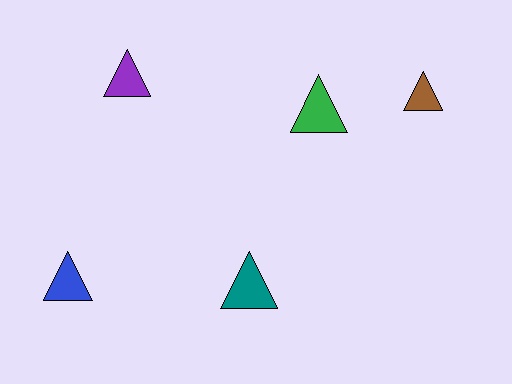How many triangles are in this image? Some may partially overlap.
There are 5 triangles.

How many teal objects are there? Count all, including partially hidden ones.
There is 1 teal object.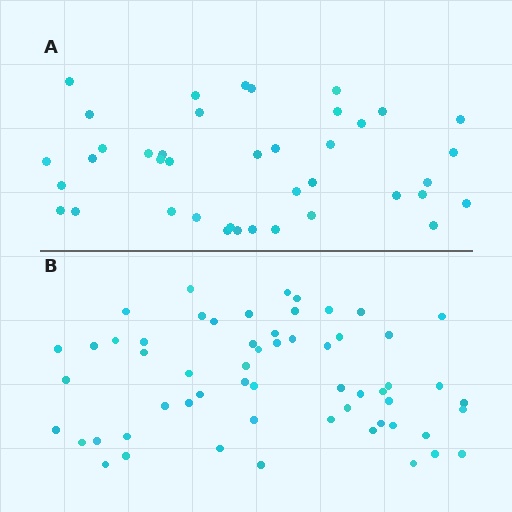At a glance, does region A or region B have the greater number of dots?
Region B (the bottom region) has more dots.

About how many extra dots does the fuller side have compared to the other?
Region B has approximately 20 more dots than region A.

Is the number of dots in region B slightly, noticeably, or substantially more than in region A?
Region B has substantially more. The ratio is roughly 1.4 to 1.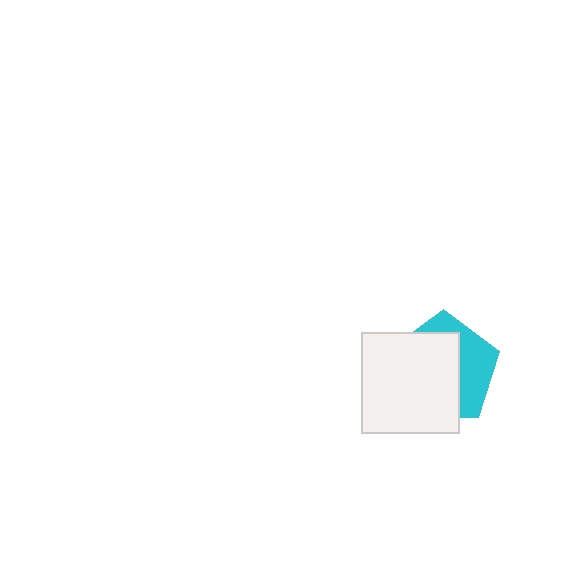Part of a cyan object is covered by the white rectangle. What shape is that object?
It is a pentagon.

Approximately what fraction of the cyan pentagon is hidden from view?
Roughly 63% of the cyan pentagon is hidden behind the white rectangle.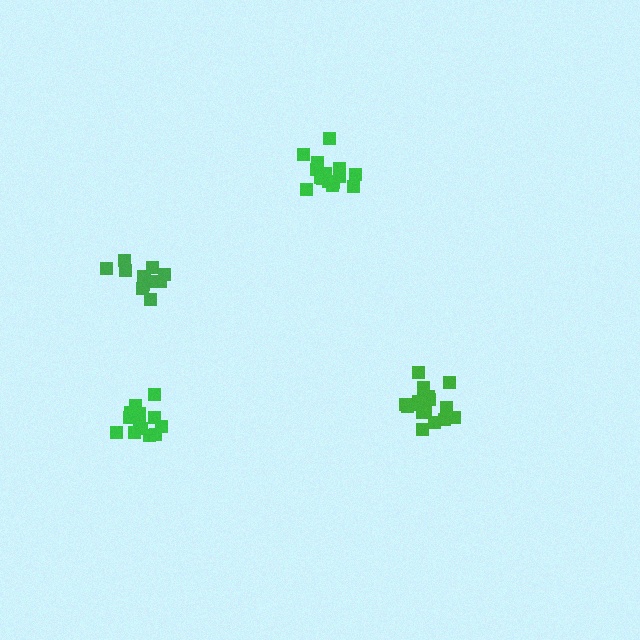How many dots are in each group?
Group 1: 17 dots, Group 2: 15 dots, Group 3: 12 dots, Group 4: 13 dots (57 total).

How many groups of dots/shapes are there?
There are 4 groups.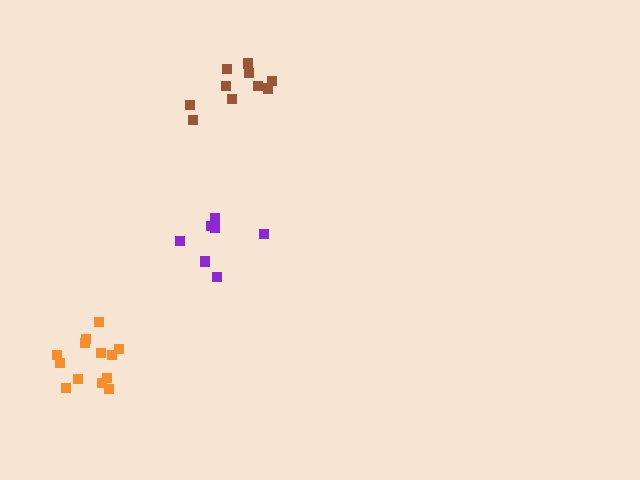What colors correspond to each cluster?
The clusters are colored: brown, orange, purple.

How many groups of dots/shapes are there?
There are 3 groups.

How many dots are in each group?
Group 1: 10 dots, Group 2: 13 dots, Group 3: 7 dots (30 total).